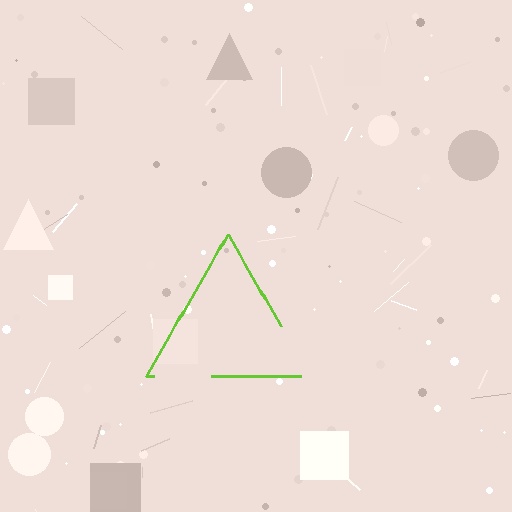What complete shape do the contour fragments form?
The contour fragments form a triangle.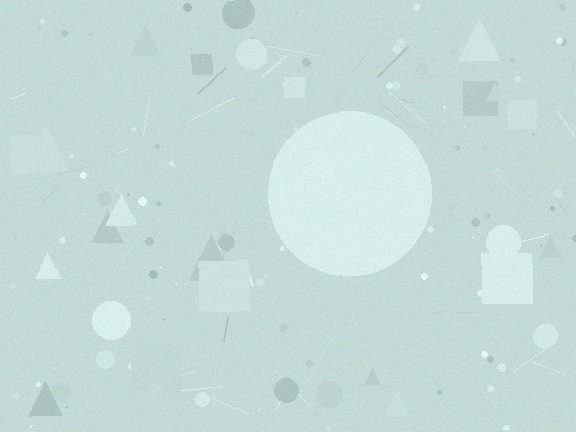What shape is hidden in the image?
A circle is hidden in the image.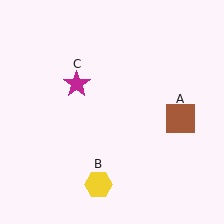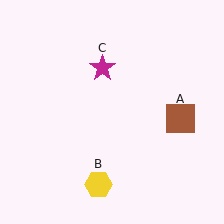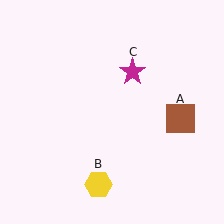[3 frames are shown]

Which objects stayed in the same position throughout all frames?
Brown square (object A) and yellow hexagon (object B) remained stationary.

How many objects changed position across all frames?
1 object changed position: magenta star (object C).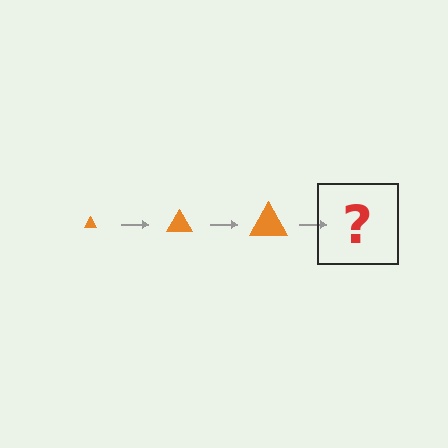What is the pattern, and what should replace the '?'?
The pattern is that the triangle gets progressively larger each step. The '?' should be an orange triangle, larger than the previous one.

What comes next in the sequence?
The next element should be an orange triangle, larger than the previous one.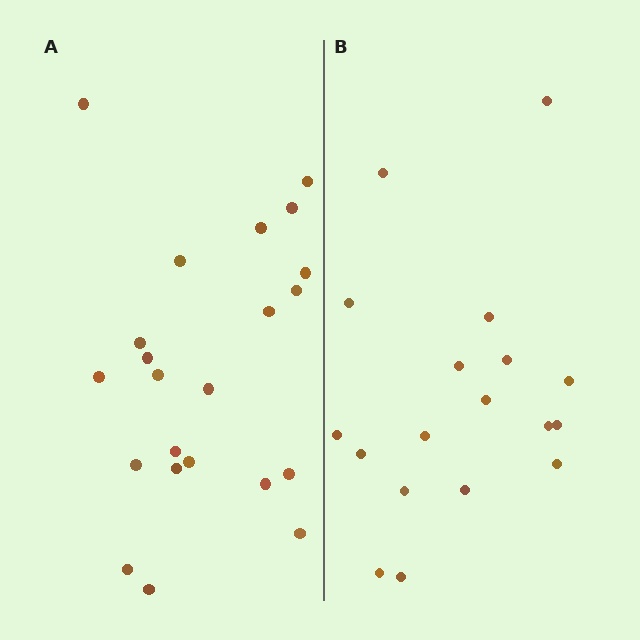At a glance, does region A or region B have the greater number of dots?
Region A (the left region) has more dots.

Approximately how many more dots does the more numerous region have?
Region A has about 4 more dots than region B.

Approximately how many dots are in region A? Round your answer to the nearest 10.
About 20 dots. (The exact count is 22, which rounds to 20.)